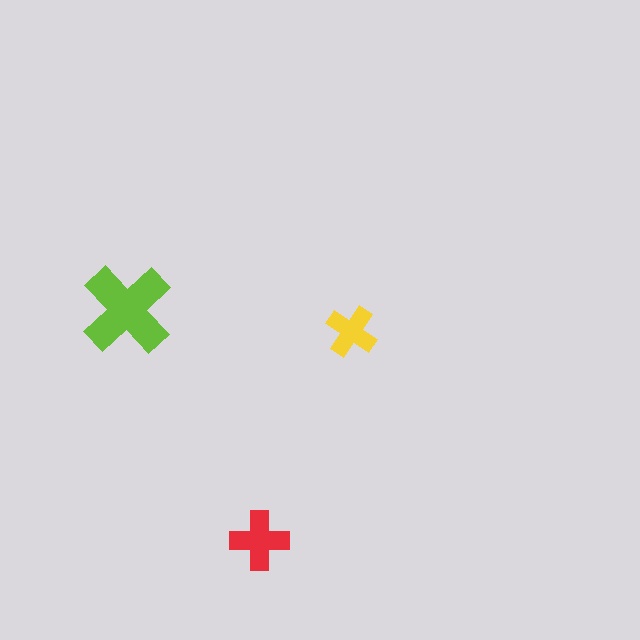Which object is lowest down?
The red cross is bottommost.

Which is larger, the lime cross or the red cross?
The lime one.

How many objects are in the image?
There are 3 objects in the image.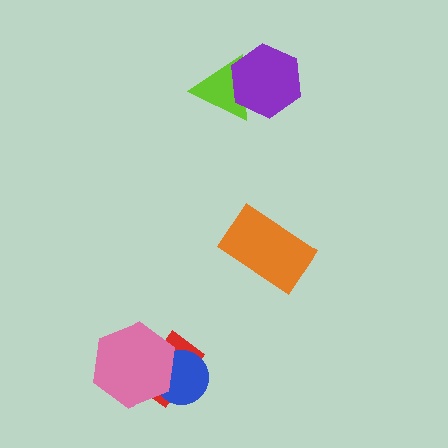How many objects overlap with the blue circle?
2 objects overlap with the blue circle.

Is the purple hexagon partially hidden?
No, no other shape covers it.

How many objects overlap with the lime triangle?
1 object overlaps with the lime triangle.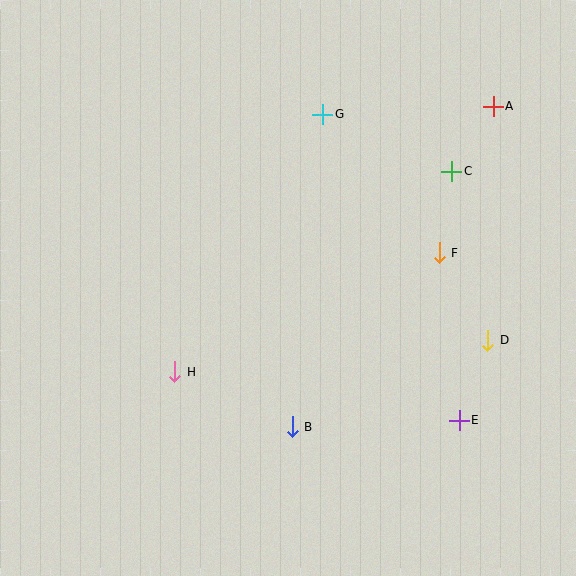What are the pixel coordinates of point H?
Point H is at (175, 372).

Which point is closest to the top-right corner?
Point A is closest to the top-right corner.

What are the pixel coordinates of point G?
Point G is at (323, 114).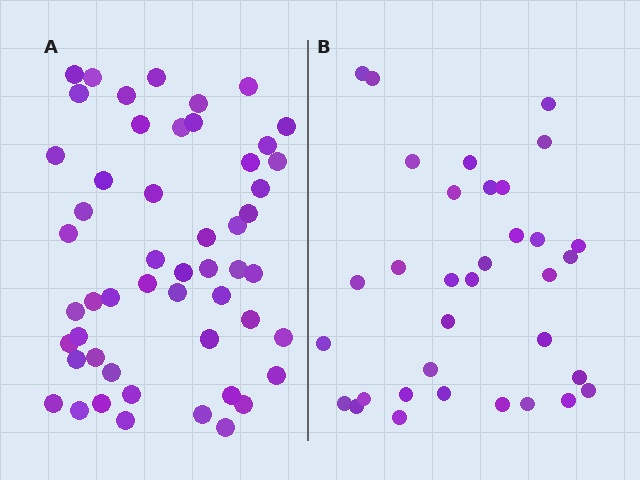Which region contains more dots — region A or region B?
Region A (the left region) has more dots.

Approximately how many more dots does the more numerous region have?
Region A has approximately 20 more dots than region B.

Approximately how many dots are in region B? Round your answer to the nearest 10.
About 30 dots. (The exact count is 34, which rounds to 30.)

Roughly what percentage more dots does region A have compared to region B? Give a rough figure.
About 55% more.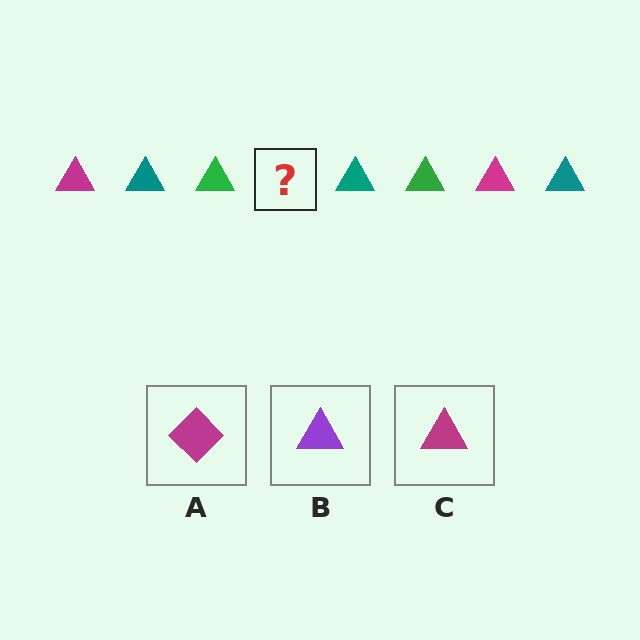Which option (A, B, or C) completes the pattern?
C.